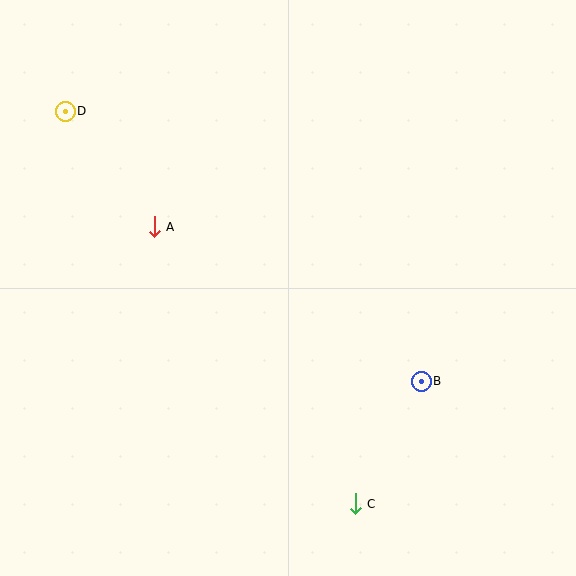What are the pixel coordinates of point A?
Point A is at (154, 227).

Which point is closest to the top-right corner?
Point B is closest to the top-right corner.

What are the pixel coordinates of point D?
Point D is at (65, 111).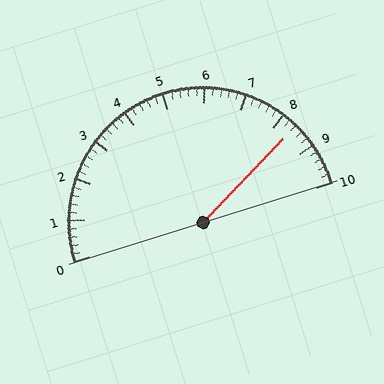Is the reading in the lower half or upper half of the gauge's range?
The reading is in the upper half of the range (0 to 10).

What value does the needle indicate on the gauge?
The needle indicates approximately 8.4.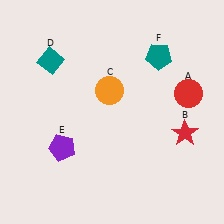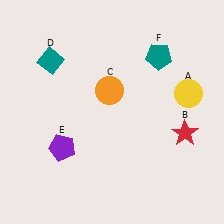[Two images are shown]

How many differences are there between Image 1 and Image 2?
There is 1 difference between the two images.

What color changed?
The circle (A) changed from red in Image 1 to yellow in Image 2.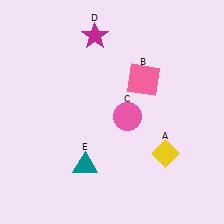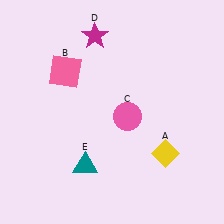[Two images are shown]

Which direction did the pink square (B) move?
The pink square (B) moved left.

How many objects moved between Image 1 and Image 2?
1 object moved between the two images.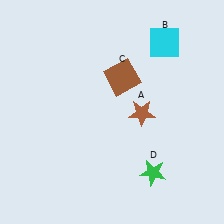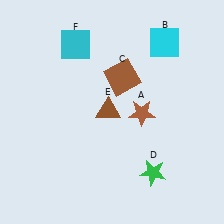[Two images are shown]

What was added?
A brown triangle (E), a cyan square (F) were added in Image 2.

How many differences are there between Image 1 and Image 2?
There are 2 differences between the two images.